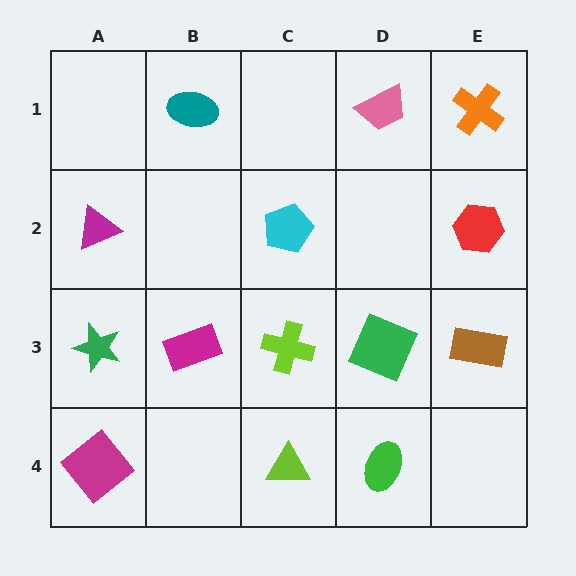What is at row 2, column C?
A cyan pentagon.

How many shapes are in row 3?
5 shapes.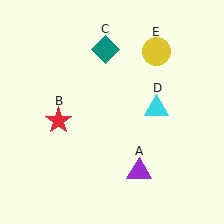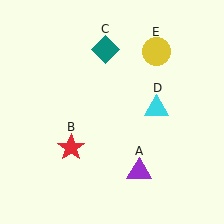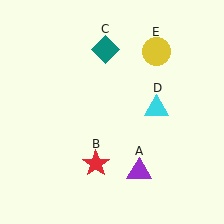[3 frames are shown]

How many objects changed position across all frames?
1 object changed position: red star (object B).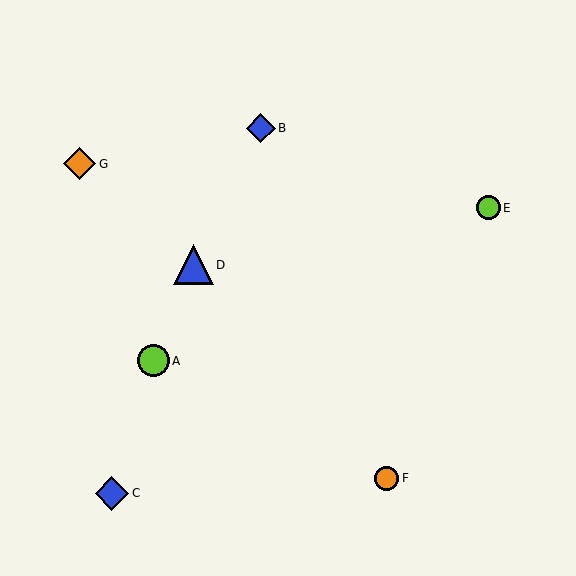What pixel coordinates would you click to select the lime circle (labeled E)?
Click at (488, 208) to select the lime circle E.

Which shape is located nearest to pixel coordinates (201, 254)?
The blue triangle (labeled D) at (193, 265) is nearest to that location.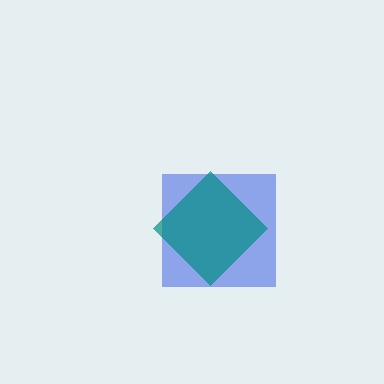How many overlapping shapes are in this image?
There are 2 overlapping shapes in the image.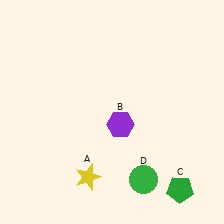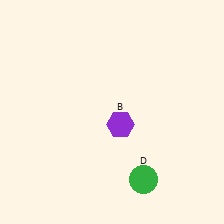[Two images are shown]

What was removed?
The yellow star (A), the green pentagon (C) were removed in Image 2.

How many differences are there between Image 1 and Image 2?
There are 2 differences between the two images.